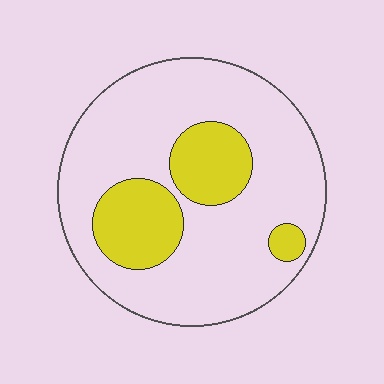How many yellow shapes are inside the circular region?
3.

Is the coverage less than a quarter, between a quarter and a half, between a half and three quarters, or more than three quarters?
Less than a quarter.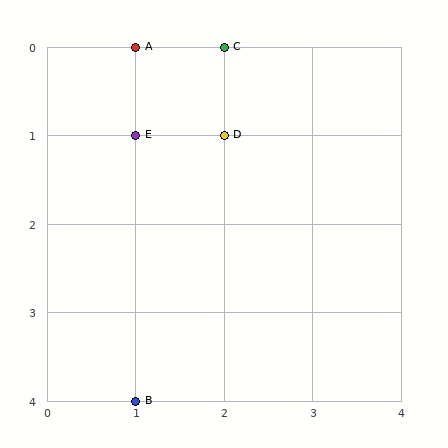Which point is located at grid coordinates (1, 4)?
Point B is at (1, 4).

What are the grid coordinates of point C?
Point C is at grid coordinates (2, 0).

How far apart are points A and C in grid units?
Points A and C are 1 column apart.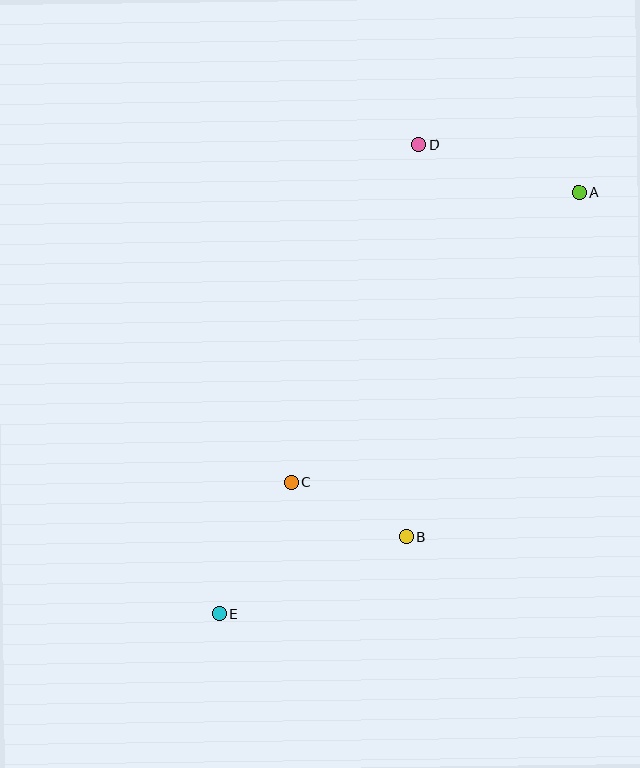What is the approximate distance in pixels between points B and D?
The distance between B and D is approximately 392 pixels.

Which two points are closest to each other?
Points B and C are closest to each other.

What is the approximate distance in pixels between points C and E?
The distance between C and E is approximately 150 pixels.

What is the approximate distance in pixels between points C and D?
The distance between C and D is approximately 361 pixels.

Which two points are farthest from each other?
Points A and E are farthest from each other.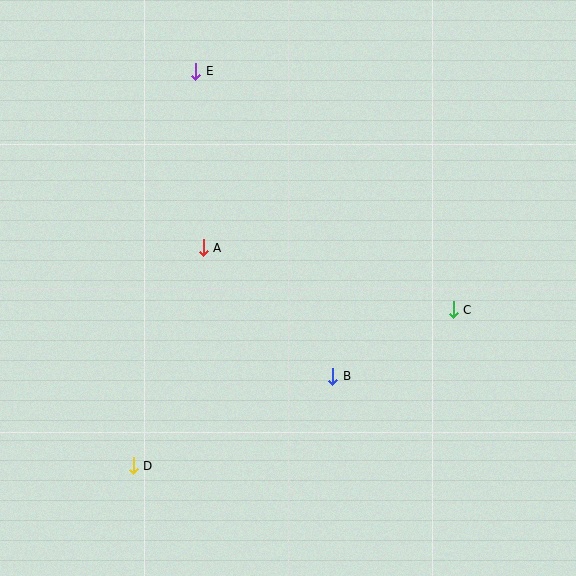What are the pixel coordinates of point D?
Point D is at (133, 466).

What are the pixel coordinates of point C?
Point C is at (453, 310).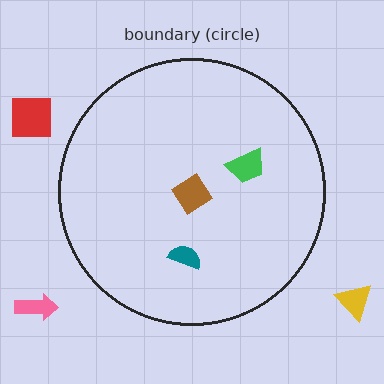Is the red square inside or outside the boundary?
Outside.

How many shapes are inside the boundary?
3 inside, 3 outside.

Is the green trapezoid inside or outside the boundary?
Inside.